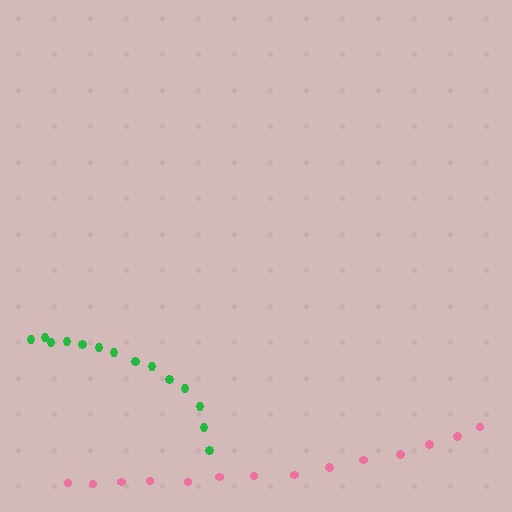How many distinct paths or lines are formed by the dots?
There are 2 distinct paths.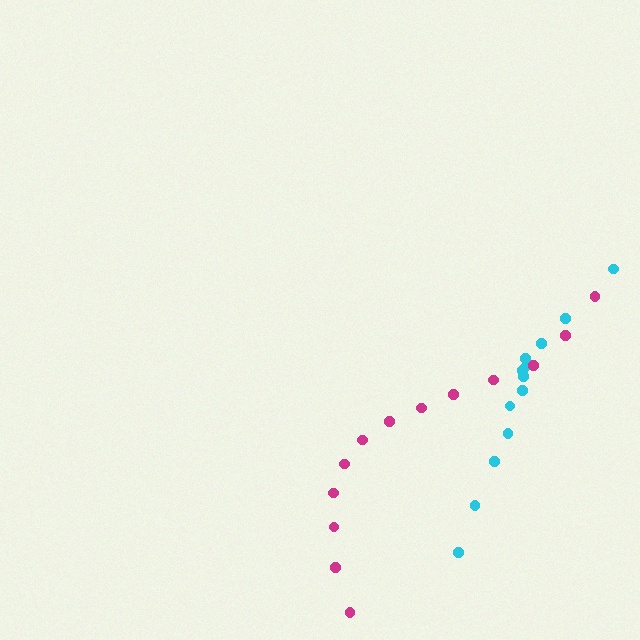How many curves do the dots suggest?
There are 2 distinct paths.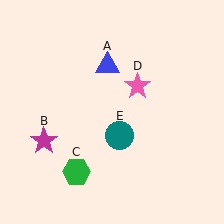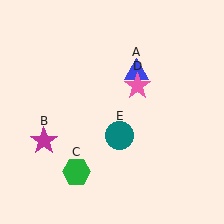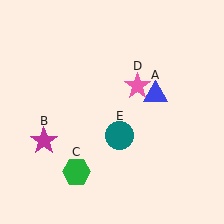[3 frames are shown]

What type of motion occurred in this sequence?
The blue triangle (object A) rotated clockwise around the center of the scene.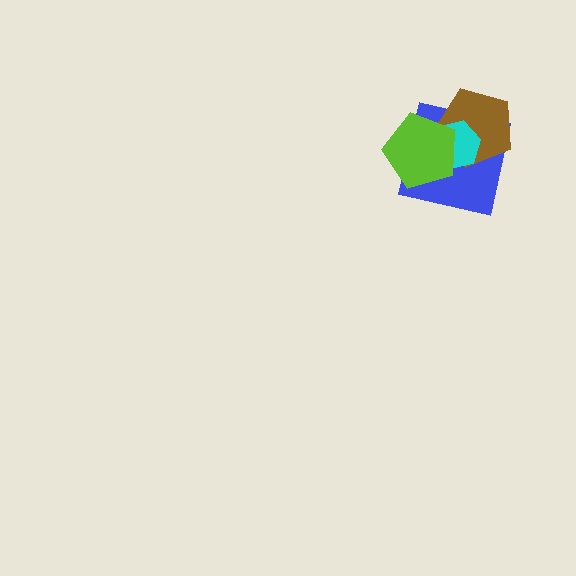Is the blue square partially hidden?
Yes, it is partially covered by another shape.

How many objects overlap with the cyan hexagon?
3 objects overlap with the cyan hexagon.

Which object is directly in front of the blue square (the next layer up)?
The brown pentagon is directly in front of the blue square.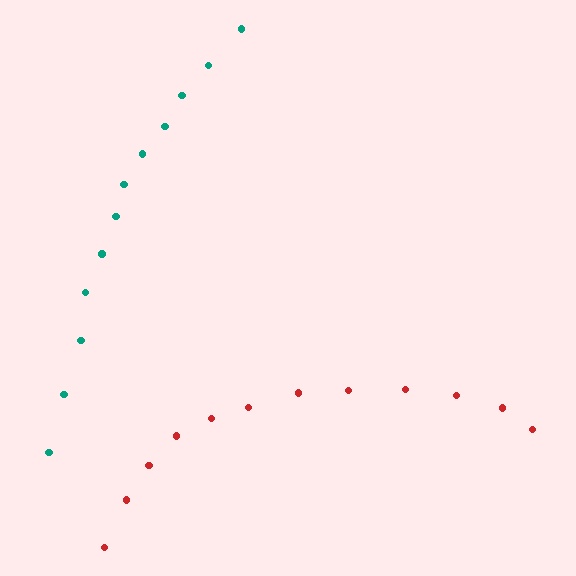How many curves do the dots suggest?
There are 2 distinct paths.